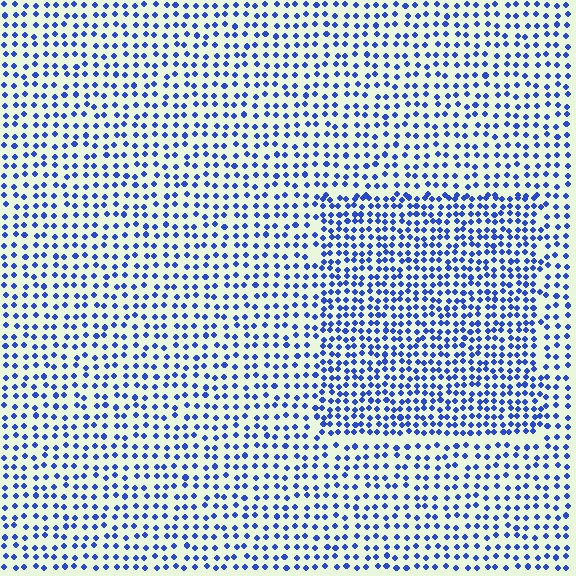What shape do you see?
I see a rectangle.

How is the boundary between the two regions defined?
The boundary is defined by a change in element density (approximately 1.7x ratio). All elements are the same color, size, and shape.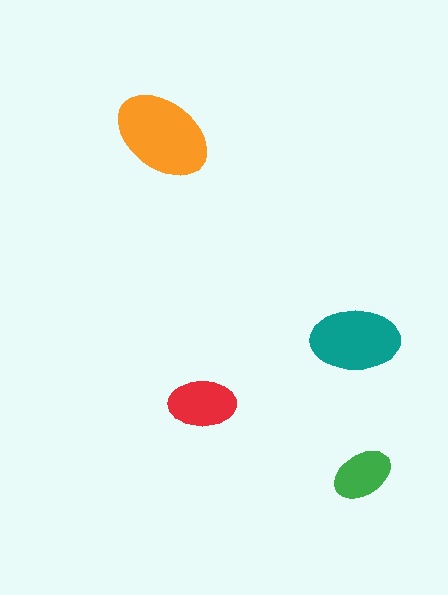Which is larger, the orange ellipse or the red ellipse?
The orange one.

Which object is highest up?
The orange ellipse is topmost.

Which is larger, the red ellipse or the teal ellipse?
The teal one.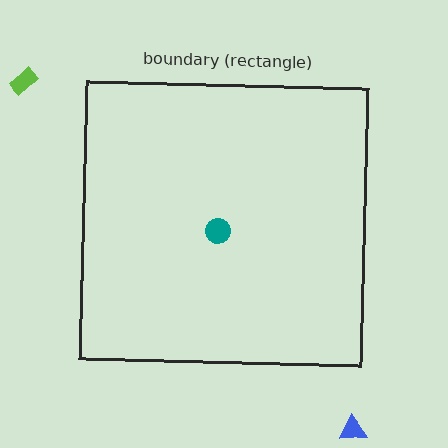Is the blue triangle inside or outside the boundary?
Outside.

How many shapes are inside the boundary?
1 inside, 2 outside.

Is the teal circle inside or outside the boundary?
Inside.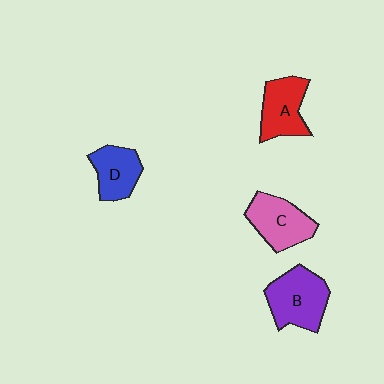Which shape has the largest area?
Shape B (purple).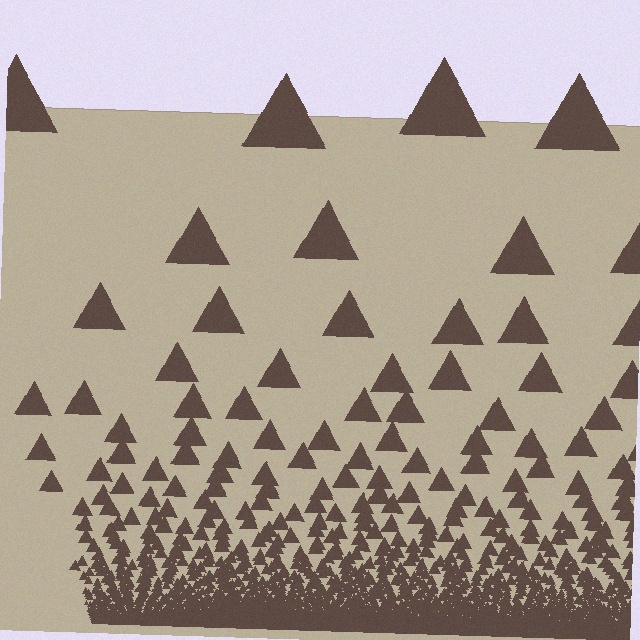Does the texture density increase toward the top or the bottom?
Density increases toward the bottom.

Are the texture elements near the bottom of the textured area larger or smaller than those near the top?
Smaller. The gradient is inverted — elements near the bottom are smaller and denser.